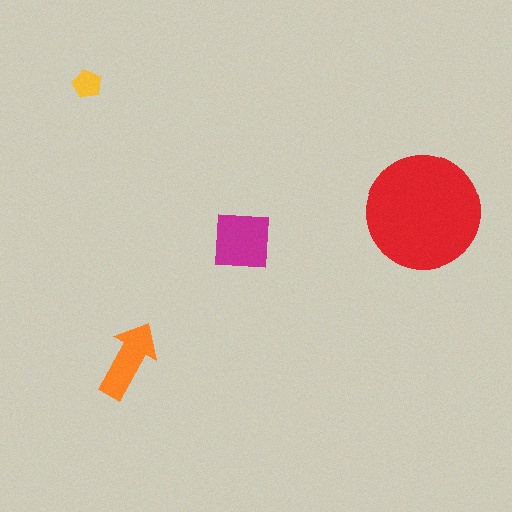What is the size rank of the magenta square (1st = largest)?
2nd.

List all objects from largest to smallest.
The red circle, the magenta square, the orange arrow, the yellow pentagon.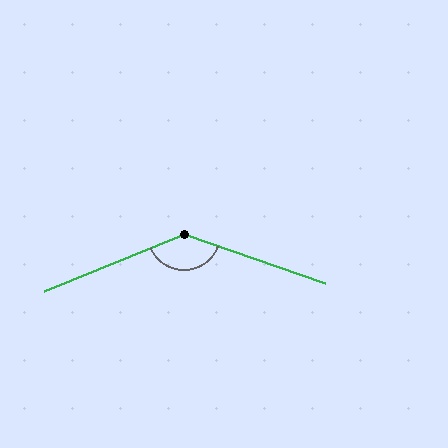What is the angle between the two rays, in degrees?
Approximately 139 degrees.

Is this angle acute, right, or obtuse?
It is obtuse.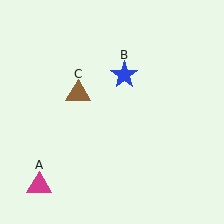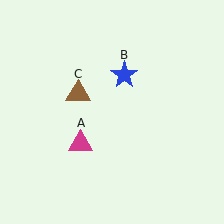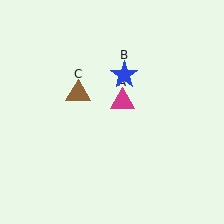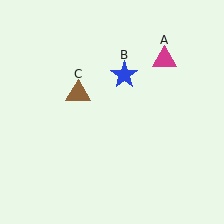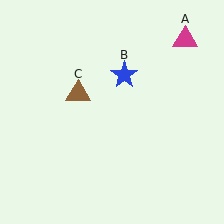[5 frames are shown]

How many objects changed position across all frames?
1 object changed position: magenta triangle (object A).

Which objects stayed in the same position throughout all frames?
Blue star (object B) and brown triangle (object C) remained stationary.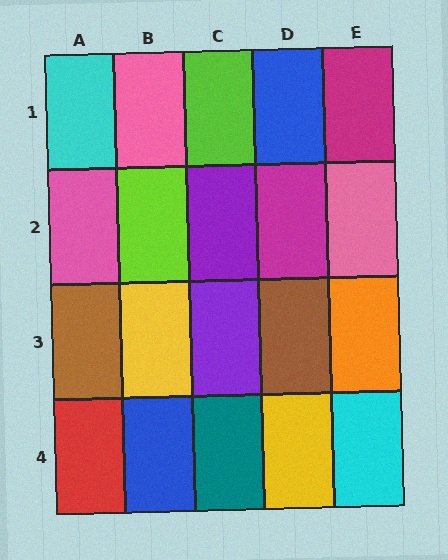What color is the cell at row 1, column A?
Cyan.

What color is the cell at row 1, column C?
Lime.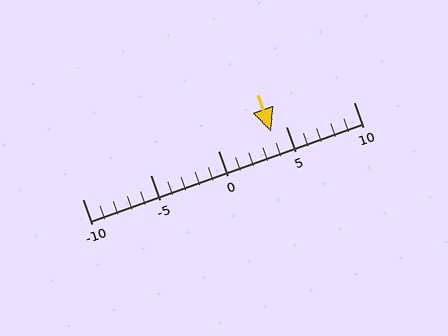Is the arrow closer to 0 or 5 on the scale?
The arrow is closer to 5.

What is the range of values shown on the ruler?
The ruler shows values from -10 to 10.